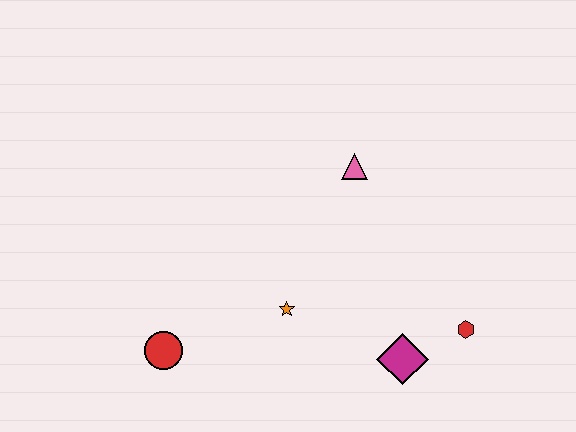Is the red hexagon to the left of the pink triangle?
No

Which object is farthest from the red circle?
The red hexagon is farthest from the red circle.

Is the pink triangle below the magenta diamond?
No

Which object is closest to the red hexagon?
The magenta diamond is closest to the red hexagon.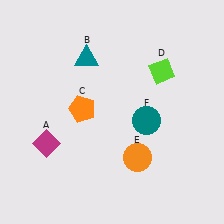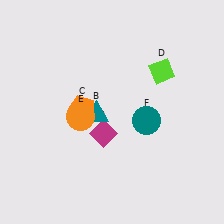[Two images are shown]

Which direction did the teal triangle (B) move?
The teal triangle (B) moved down.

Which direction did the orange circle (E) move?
The orange circle (E) moved left.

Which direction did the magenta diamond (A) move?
The magenta diamond (A) moved right.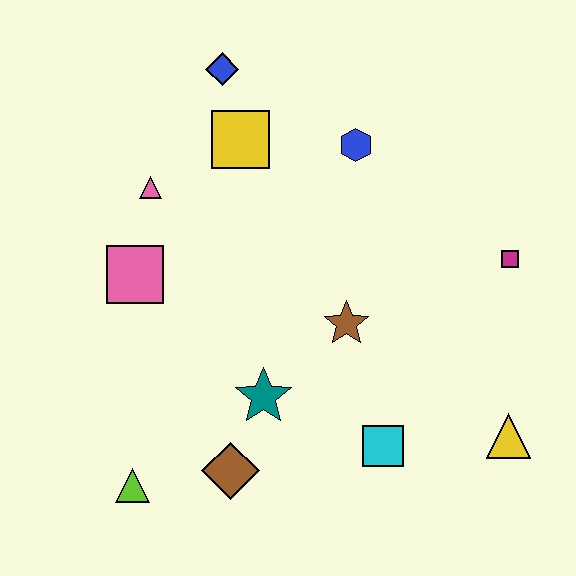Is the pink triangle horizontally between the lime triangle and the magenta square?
Yes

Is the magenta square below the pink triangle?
Yes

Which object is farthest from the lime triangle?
The magenta square is farthest from the lime triangle.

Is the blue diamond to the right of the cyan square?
No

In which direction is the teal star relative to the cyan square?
The teal star is to the left of the cyan square.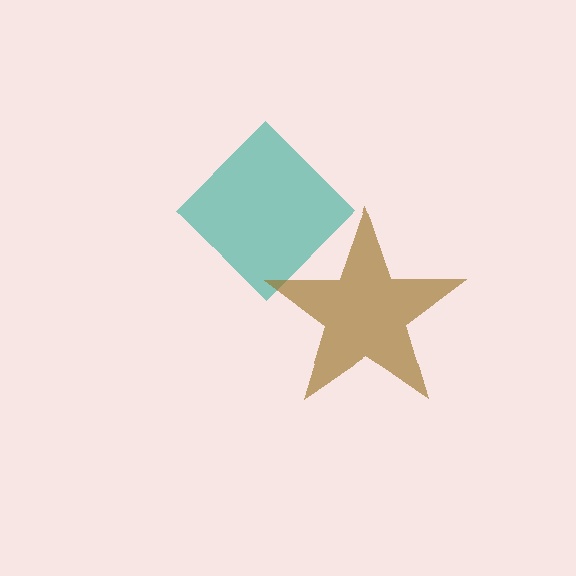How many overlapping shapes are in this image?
There are 2 overlapping shapes in the image.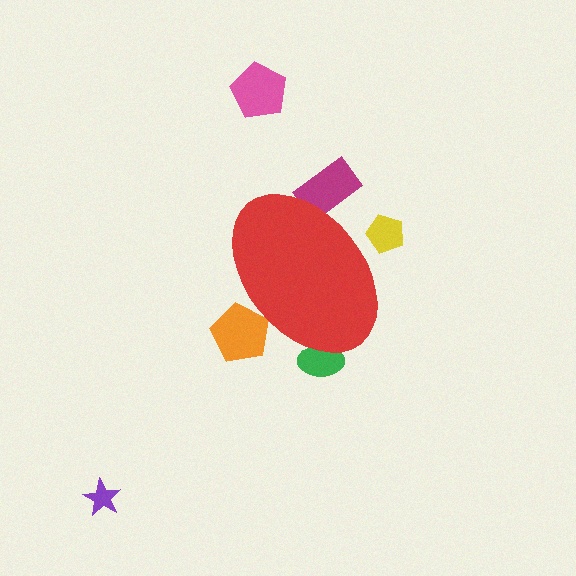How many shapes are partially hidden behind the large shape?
4 shapes are partially hidden.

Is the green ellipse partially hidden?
Yes, the green ellipse is partially hidden behind the red ellipse.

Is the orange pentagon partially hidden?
Yes, the orange pentagon is partially hidden behind the red ellipse.